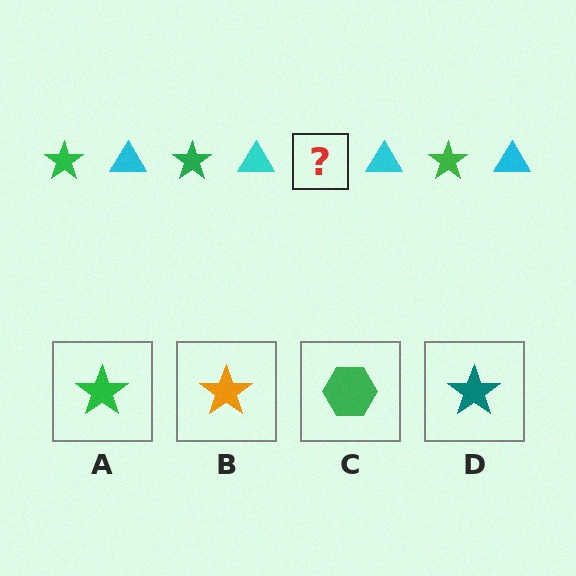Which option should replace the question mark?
Option A.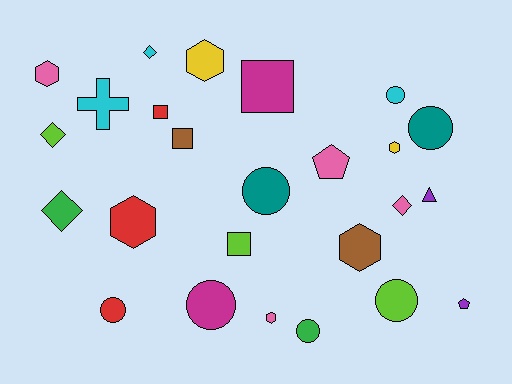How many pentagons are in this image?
There are 2 pentagons.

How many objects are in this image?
There are 25 objects.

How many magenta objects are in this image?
There are 2 magenta objects.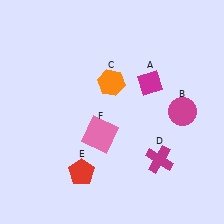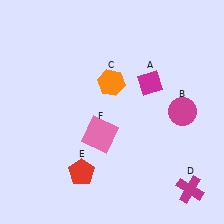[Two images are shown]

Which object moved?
The magenta cross (D) moved right.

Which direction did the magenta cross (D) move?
The magenta cross (D) moved right.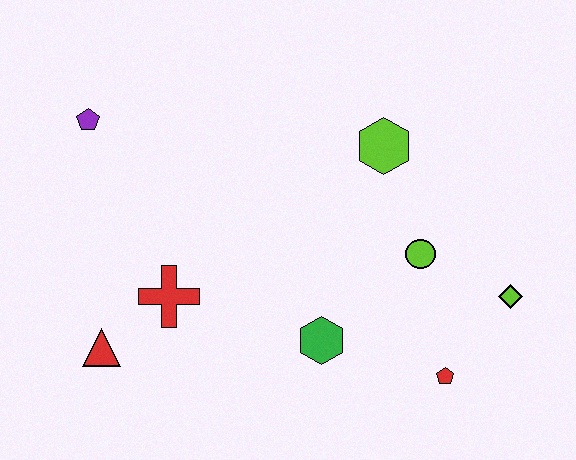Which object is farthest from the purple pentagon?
The lime diamond is farthest from the purple pentagon.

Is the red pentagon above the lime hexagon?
No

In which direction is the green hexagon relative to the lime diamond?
The green hexagon is to the left of the lime diamond.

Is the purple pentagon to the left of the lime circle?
Yes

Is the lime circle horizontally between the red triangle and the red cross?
No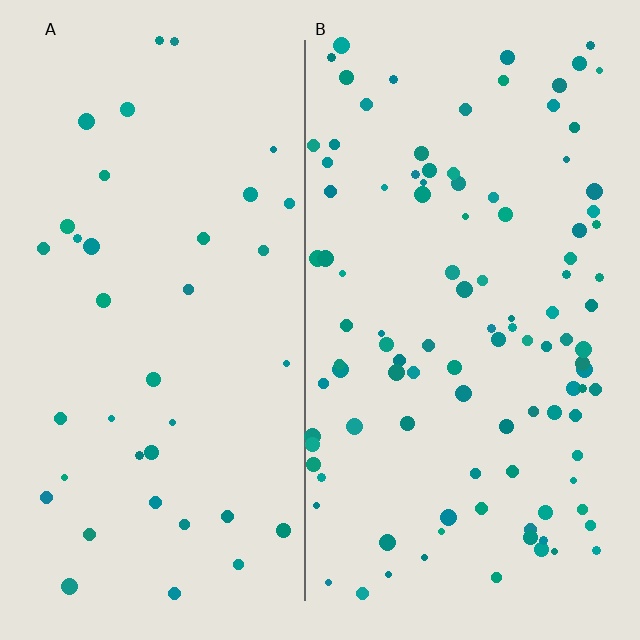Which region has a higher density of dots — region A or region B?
B (the right).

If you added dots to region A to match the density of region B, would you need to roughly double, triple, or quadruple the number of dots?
Approximately triple.